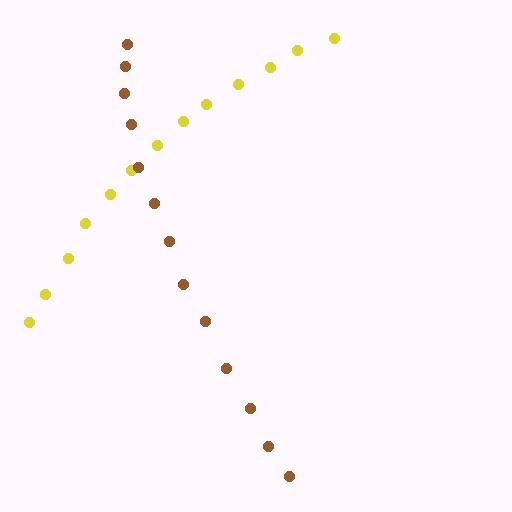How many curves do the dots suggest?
There are 2 distinct paths.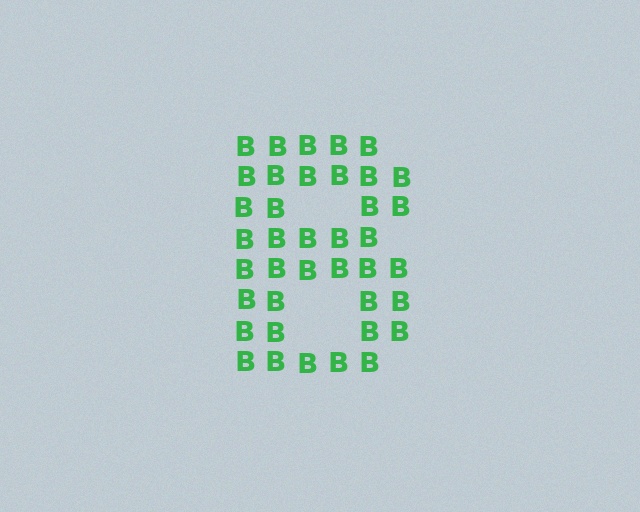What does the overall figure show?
The overall figure shows the letter B.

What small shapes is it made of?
It is made of small letter B's.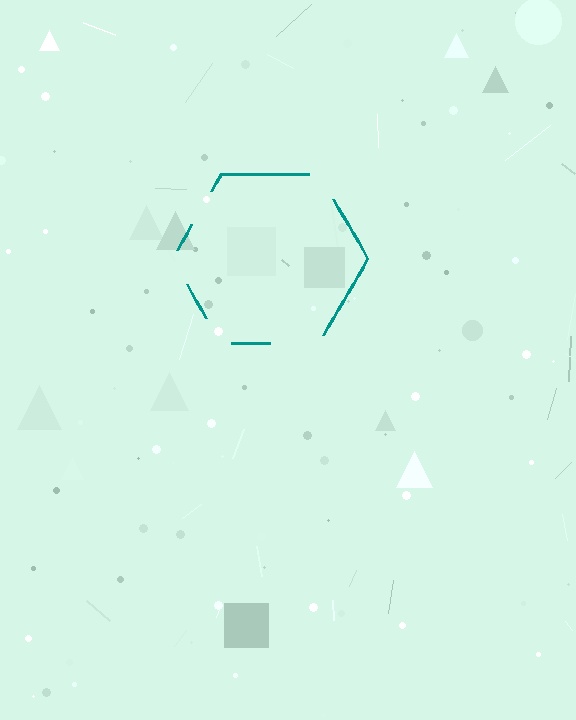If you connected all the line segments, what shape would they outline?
They would outline a hexagon.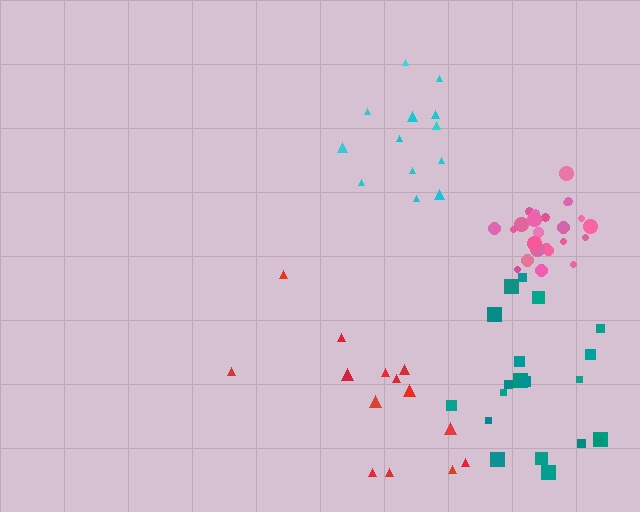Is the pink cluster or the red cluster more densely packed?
Pink.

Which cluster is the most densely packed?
Pink.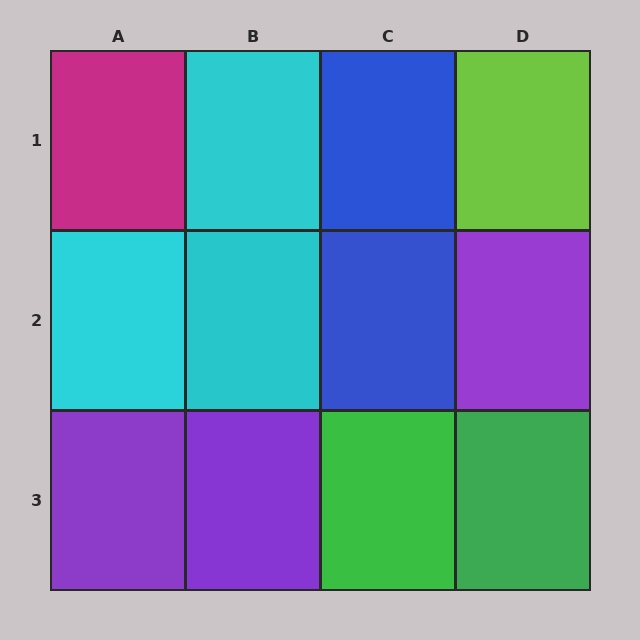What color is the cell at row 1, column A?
Magenta.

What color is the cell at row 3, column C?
Green.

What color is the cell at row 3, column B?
Purple.